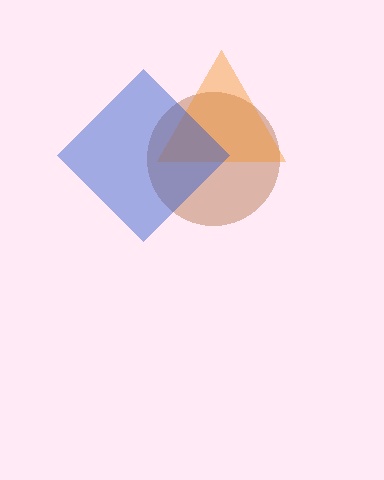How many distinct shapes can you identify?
There are 3 distinct shapes: a brown circle, an orange triangle, a blue diamond.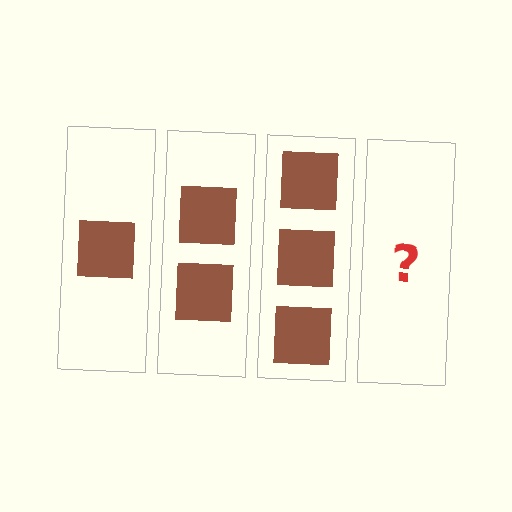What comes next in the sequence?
The next element should be 4 squares.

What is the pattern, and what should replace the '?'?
The pattern is that each step adds one more square. The '?' should be 4 squares.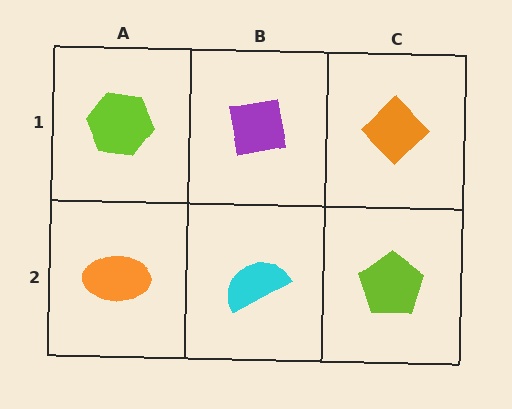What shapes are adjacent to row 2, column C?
An orange diamond (row 1, column C), a cyan semicircle (row 2, column B).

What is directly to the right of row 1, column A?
A purple square.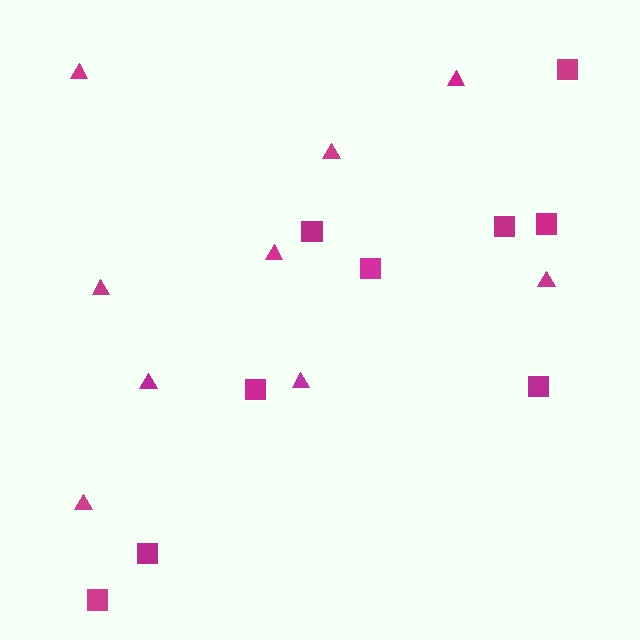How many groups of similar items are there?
There are 2 groups: one group of squares (9) and one group of triangles (9).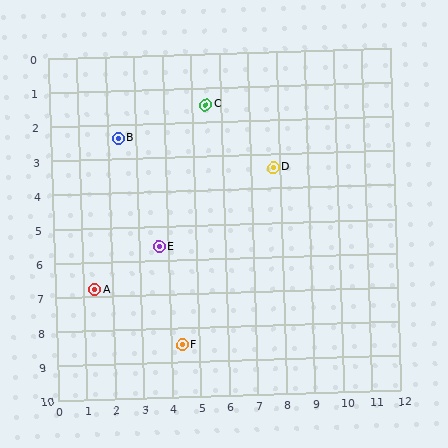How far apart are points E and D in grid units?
Points E and D are about 4.7 grid units apart.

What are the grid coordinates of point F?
Point F is at approximately (4.4, 8.5).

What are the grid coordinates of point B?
Point B is at approximately (2.4, 2.4).